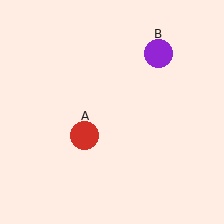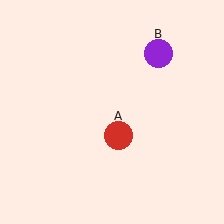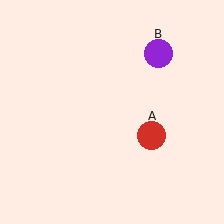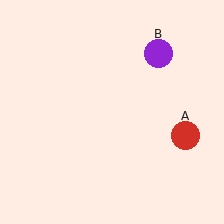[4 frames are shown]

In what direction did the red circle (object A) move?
The red circle (object A) moved right.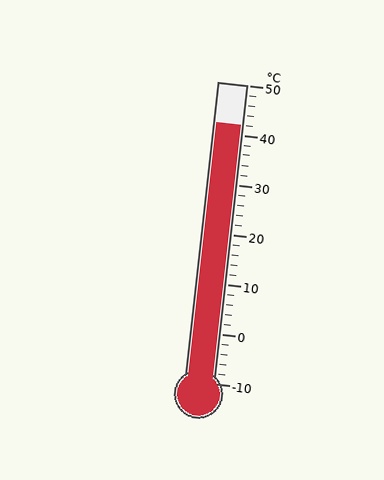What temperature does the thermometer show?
The thermometer shows approximately 42°C.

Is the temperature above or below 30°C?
The temperature is above 30°C.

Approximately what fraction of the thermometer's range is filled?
The thermometer is filled to approximately 85% of its range.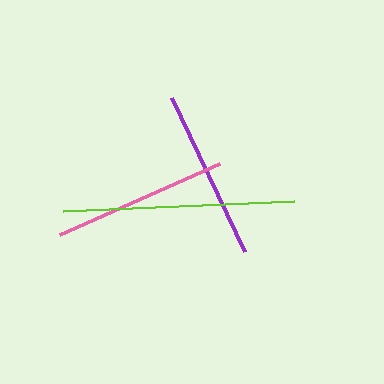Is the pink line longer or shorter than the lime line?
The lime line is longer than the pink line.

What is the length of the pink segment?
The pink segment is approximately 175 pixels long.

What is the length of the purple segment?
The purple segment is approximately 170 pixels long.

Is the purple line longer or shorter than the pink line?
The pink line is longer than the purple line.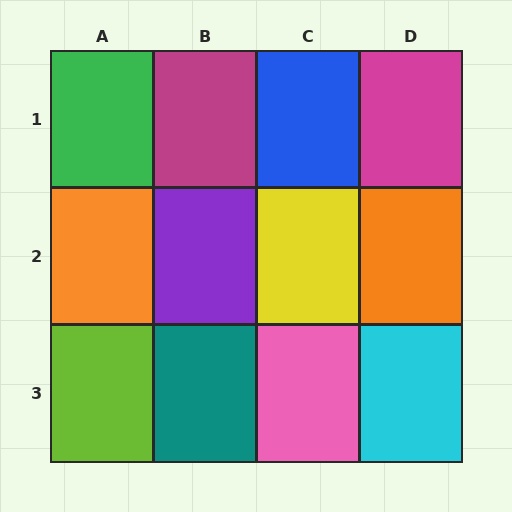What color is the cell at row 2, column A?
Orange.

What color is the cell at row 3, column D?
Cyan.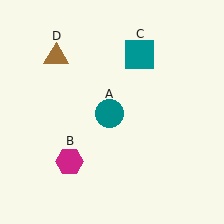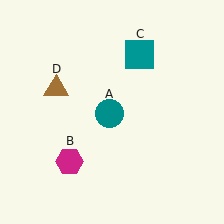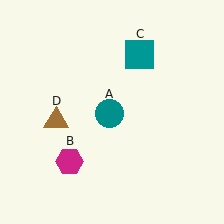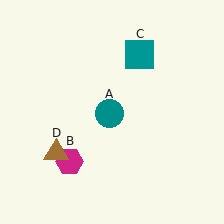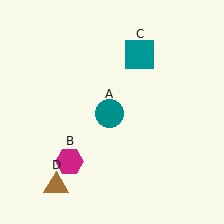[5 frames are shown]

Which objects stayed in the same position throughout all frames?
Teal circle (object A) and magenta hexagon (object B) and teal square (object C) remained stationary.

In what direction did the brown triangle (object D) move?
The brown triangle (object D) moved down.